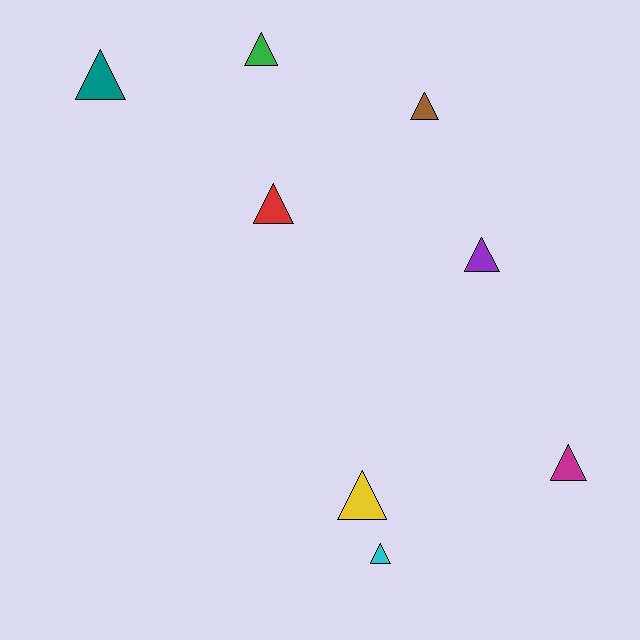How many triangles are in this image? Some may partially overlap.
There are 8 triangles.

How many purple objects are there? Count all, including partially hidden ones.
There is 1 purple object.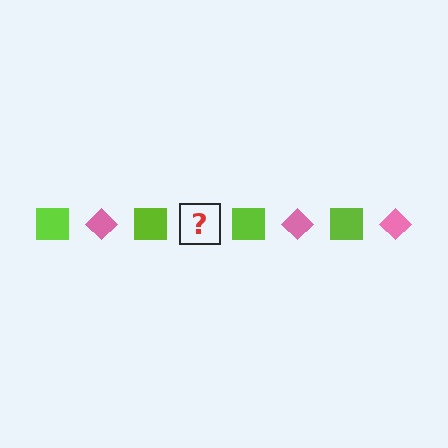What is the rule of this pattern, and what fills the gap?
The rule is that the pattern alternates between lime square and pink diamond. The gap should be filled with a pink diamond.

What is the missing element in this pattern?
The missing element is a pink diamond.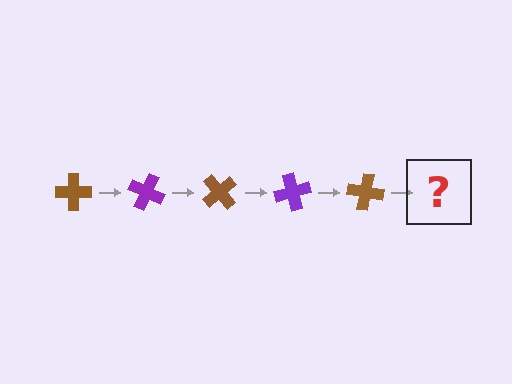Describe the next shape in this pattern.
It should be a purple cross, rotated 125 degrees from the start.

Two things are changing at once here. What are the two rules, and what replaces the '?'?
The two rules are that it rotates 25 degrees each step and the color cycles through brown and purple. The '?' should be a purple cross, rotated 125 degrees from the start.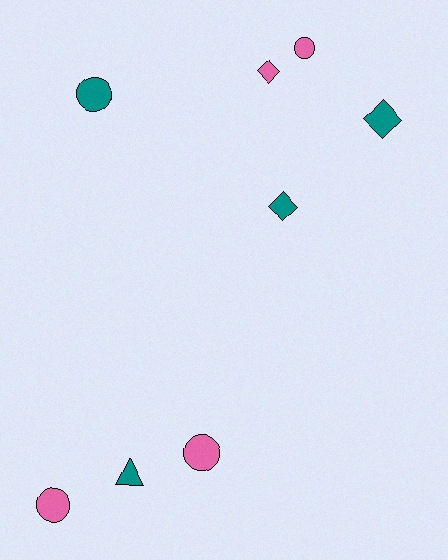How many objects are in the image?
There are 8 objects.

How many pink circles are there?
There are 3 pink circles.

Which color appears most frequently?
Teal, with 4 objects.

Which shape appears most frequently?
Circle, with 4 objects.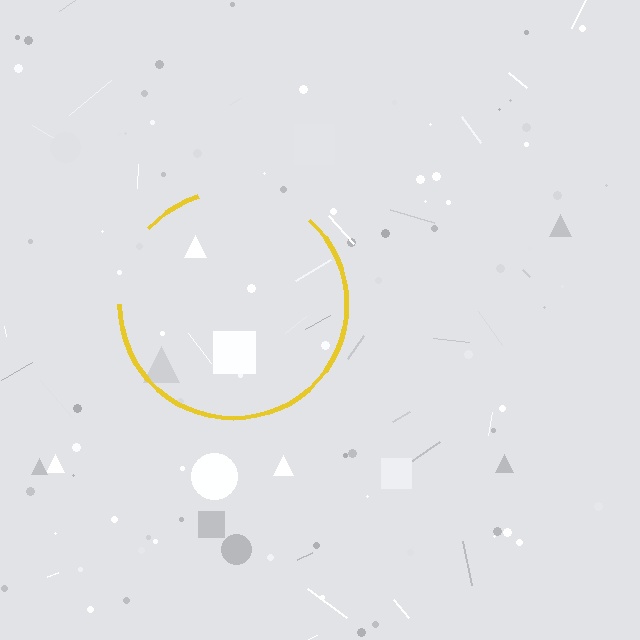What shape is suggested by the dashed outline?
The dashed outline suggests a circle.